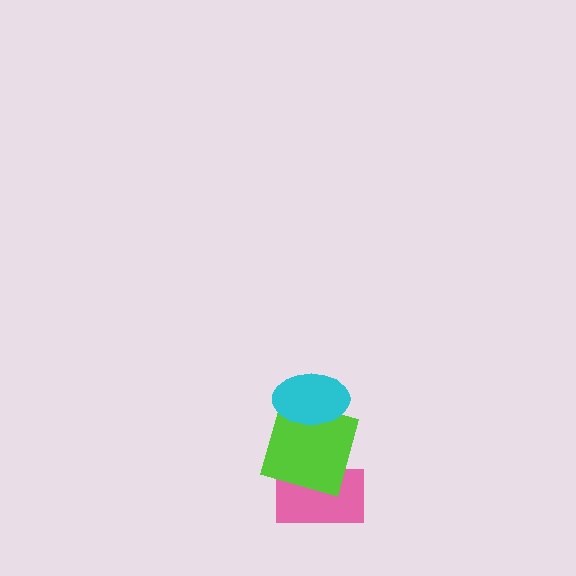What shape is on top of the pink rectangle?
The lime square is on top of the pink rectangle.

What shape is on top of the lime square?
The cyan ellipse is on top of the lime square.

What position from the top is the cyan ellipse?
The cyan ellipse is 1st from the top.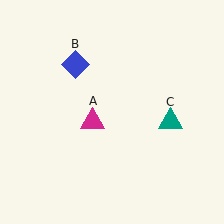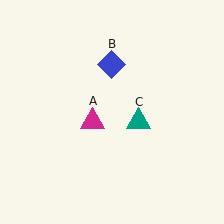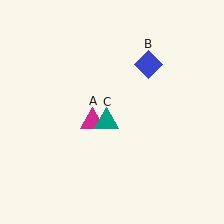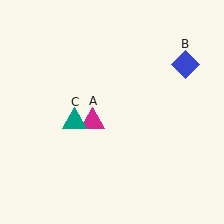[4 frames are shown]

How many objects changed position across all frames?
2 objects changed position: blue diamond (object B), teal triangle (object C).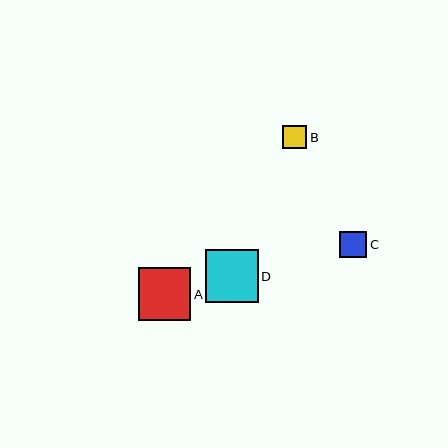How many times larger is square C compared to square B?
Square C is approximately 1.1 times the size of square B.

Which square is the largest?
Square D is the largest with a size of approximately 53 pixels.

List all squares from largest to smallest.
From largest to smallest: D, A, C, B.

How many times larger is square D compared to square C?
Square D is approximately 2.0 times the size of square C.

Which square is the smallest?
Square B is the smallest with a size of approximately 24 pixels.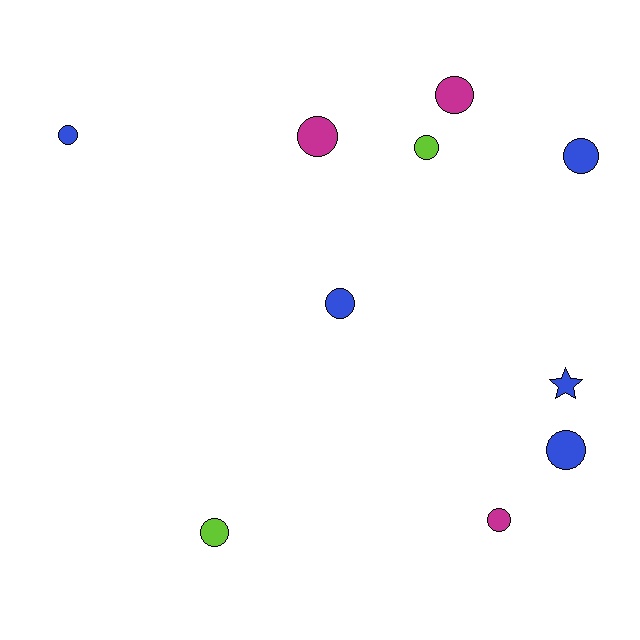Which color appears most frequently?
Blue, with 5 objects.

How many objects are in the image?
There are 10 objects.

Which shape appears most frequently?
Circle, with 9 objects.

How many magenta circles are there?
There are 3 magenta circles.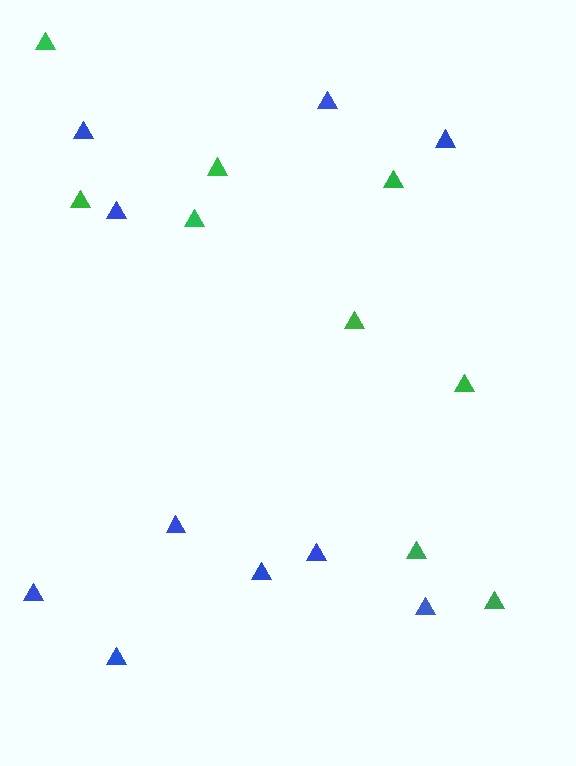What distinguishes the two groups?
There are 2 groups: one group of blue triangles (10) and one group of green triangles (9).